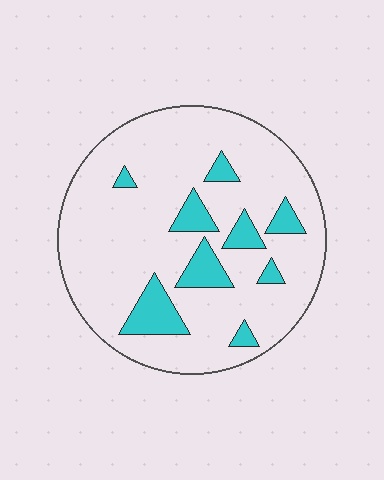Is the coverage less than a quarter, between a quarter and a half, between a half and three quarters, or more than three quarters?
Less than a quarter.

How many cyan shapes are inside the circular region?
9.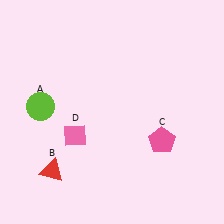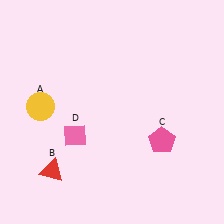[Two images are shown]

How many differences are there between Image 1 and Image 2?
There is 1 difference between the two images.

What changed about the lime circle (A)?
In Image 1, A is lime. In Image 2, it changed to yellow.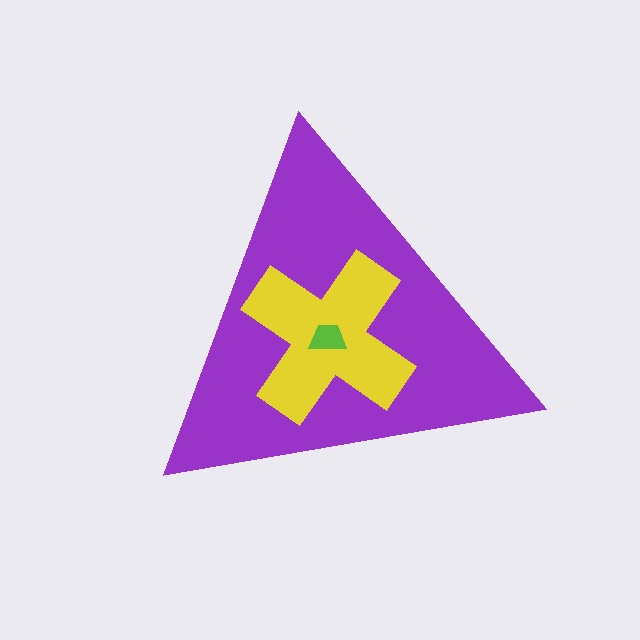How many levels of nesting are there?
3.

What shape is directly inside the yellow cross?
The lime trapezoid.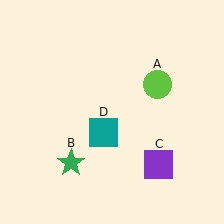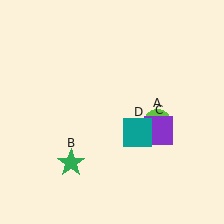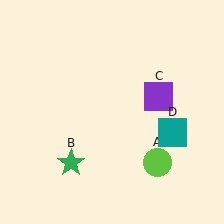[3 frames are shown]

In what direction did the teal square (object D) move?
The teal square (object D) moved right.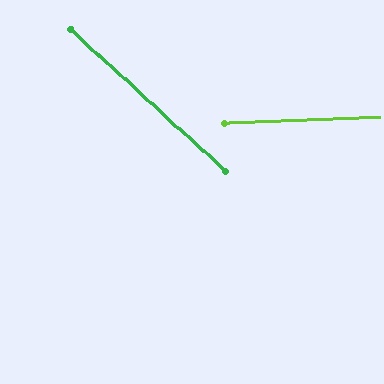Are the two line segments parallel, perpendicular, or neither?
Neither parallel nor perpendicular — they differ by about 44°.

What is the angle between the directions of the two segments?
Approximately 44 degrees.